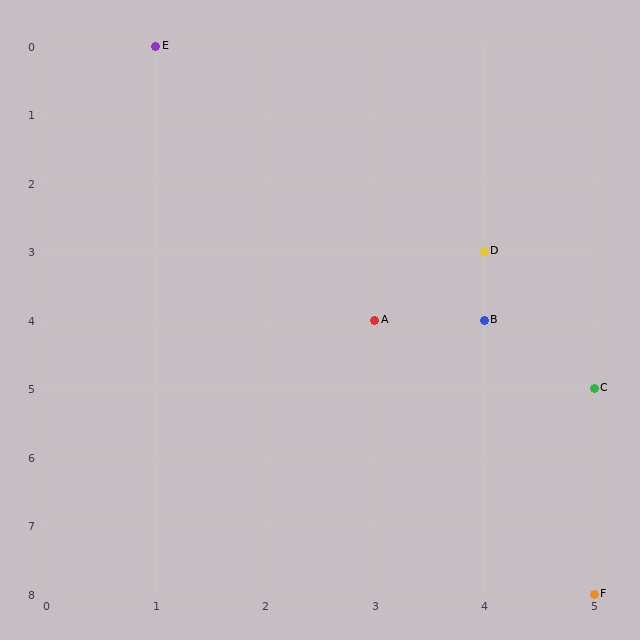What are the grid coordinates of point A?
Point A is at grid coordinates (3, 4).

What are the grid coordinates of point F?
Point F is at grid coordinates (5, 8).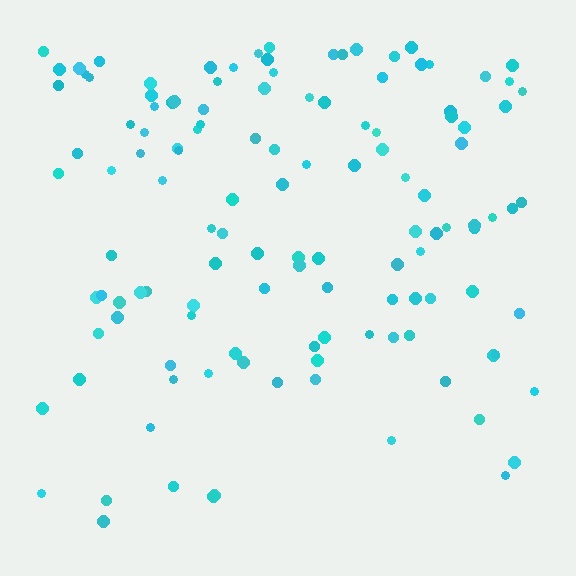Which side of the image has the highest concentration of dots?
The top.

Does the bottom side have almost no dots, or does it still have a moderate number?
Still a moderate number, just noticeably fewer than the top.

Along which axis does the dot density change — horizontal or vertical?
Vertical.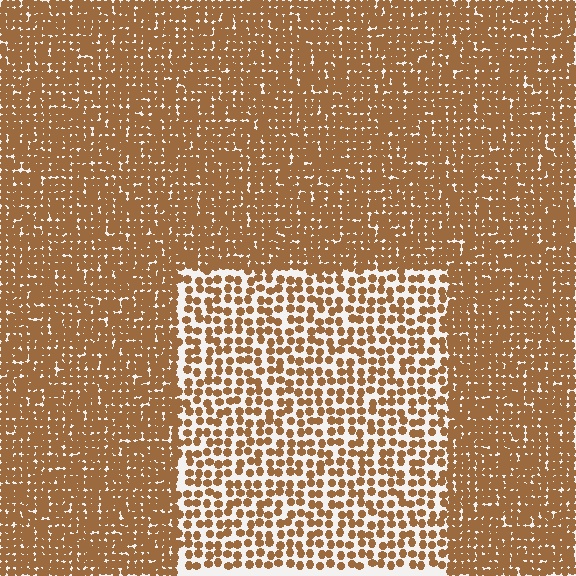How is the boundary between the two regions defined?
The boundary is defined by a change in element density (approximately 2.1x ratio). All elements are the same color, size, and shape.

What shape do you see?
I see a rectangle.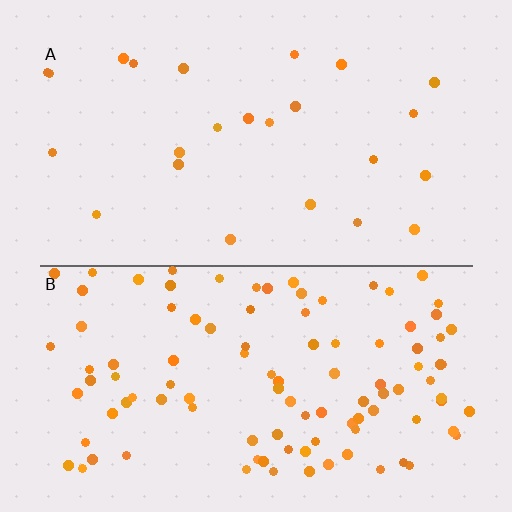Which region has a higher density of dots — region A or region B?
B (the bottom).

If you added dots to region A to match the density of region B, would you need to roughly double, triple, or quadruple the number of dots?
Approximately quadruple.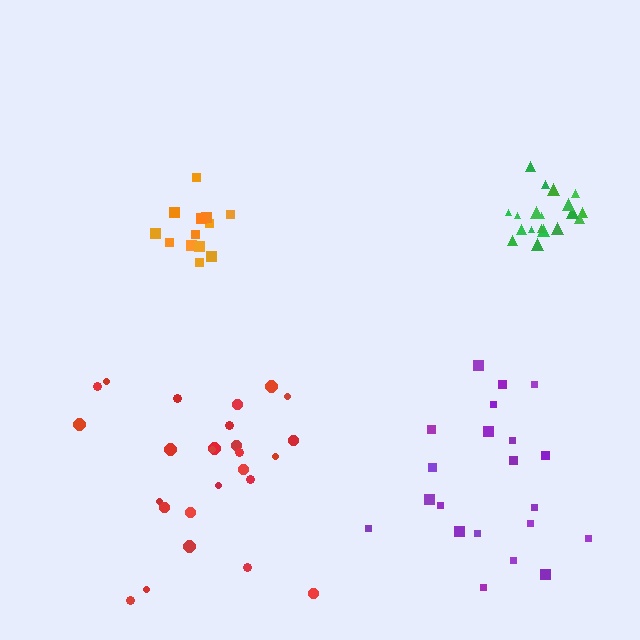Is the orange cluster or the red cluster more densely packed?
Orange.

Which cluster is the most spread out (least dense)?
Purple.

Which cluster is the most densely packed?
Green.